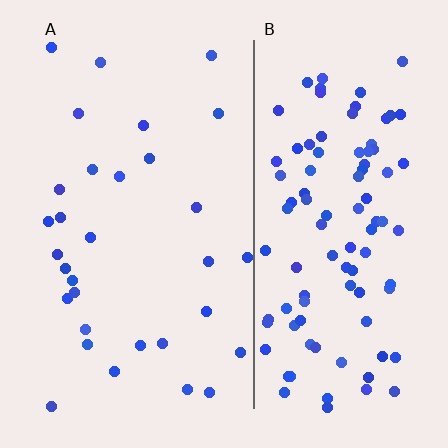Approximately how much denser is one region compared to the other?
Approximately 3.3× — region B over region A.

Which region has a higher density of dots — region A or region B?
B (the right).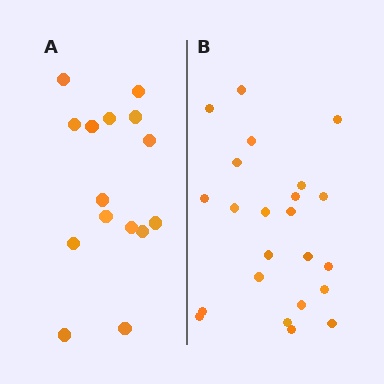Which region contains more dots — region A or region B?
Region B (the right region) has more dots.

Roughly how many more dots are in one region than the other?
Region B has roughly 8 or so more dots than region A.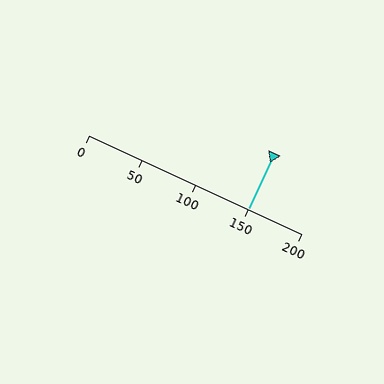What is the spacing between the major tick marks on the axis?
The major ticks are spaced 50 apart.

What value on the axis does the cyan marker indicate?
The marker indicates approximately 150.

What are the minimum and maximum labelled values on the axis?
The axis runs from 0 to 200.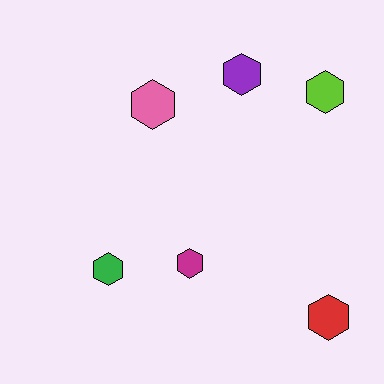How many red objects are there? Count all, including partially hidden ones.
There is 1 red object.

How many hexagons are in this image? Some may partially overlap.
There are 6 hexagons.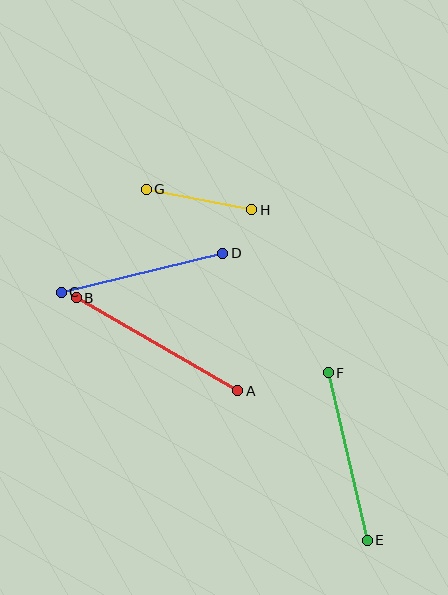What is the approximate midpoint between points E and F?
The midpoint is at approximately (348, 457) pixels.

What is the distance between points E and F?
The distance is approximately 172 pixels.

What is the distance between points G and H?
The distance is approximately 108 pixels.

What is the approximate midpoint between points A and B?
The midpoint is at approximately (157, 344) pixels.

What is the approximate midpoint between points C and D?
The midpoint is at approximately (142, 273) pixels.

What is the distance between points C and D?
The distance is approximately 166 pixels.